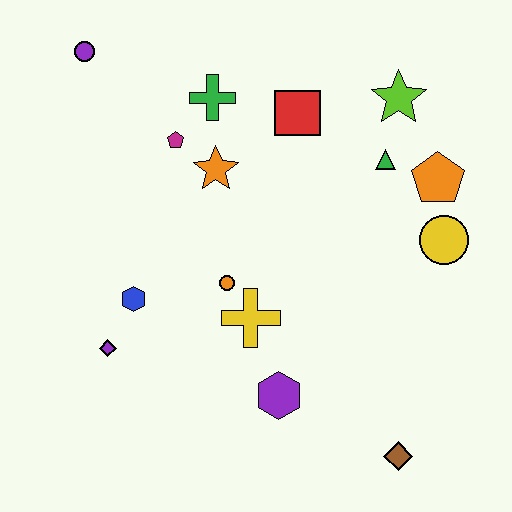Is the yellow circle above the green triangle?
No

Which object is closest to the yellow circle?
The orange pentagon is closest to the yellow circle.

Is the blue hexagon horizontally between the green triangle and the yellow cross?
No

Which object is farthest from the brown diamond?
The purple circle is farthest from the brown diamond.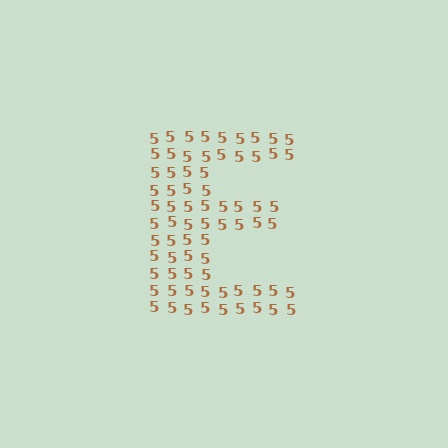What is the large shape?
The large shape is the letter E.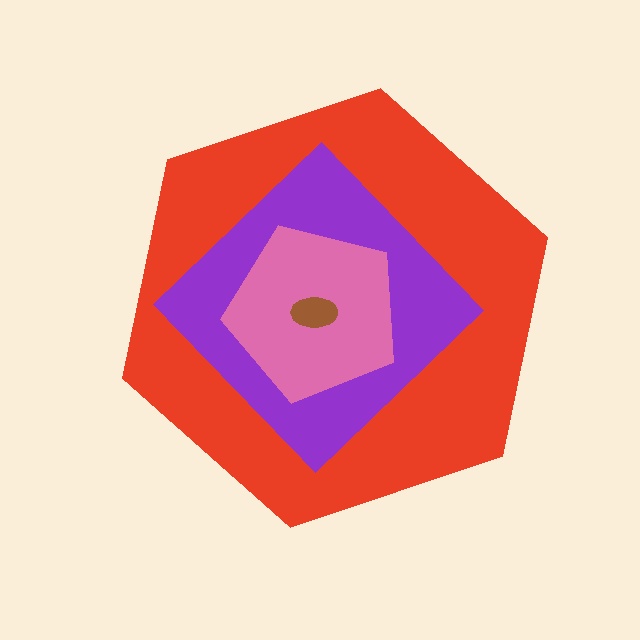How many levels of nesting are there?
4.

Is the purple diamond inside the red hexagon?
Yes.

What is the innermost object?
The brown ellipse.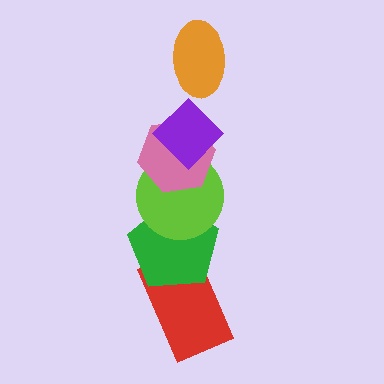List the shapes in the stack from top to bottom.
From top to bottom: the orange ellipse, the purple diamond, the pink hexagon, the lime circle, the green pentagon, the red rectangle.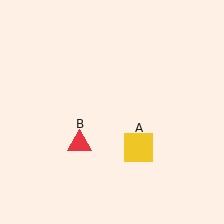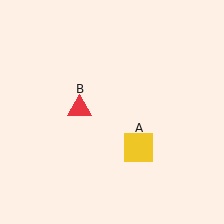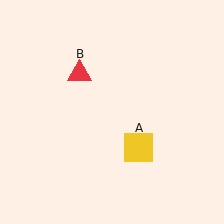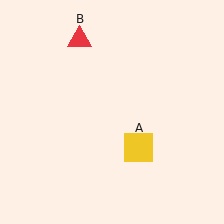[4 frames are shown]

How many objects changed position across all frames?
1 object changed position: red triangle (object B).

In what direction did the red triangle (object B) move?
The red triangle (object B) moved up.